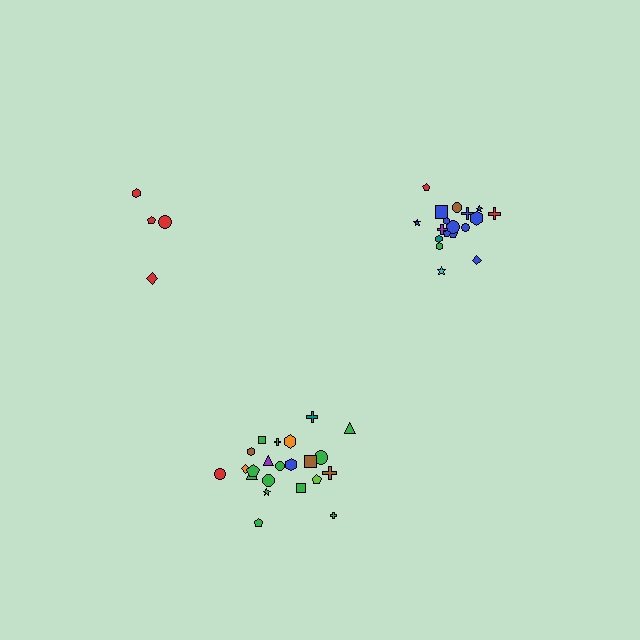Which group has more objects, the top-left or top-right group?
The top-right group.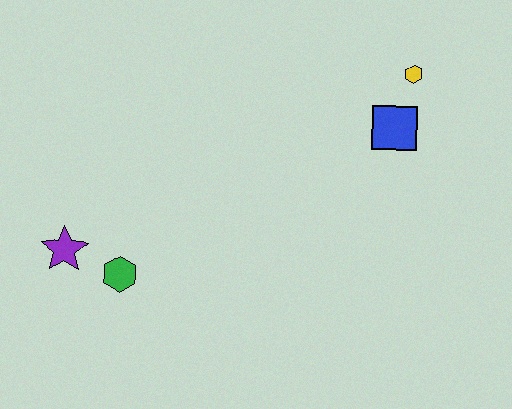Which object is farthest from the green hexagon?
The yellow hexagon is farthest from the green hexagon.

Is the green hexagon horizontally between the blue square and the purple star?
Yes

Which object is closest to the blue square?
The yellow hexagon is closest to the blue square.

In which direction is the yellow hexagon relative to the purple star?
The yellow hexagon is to the right of the purple star.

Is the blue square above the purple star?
Yes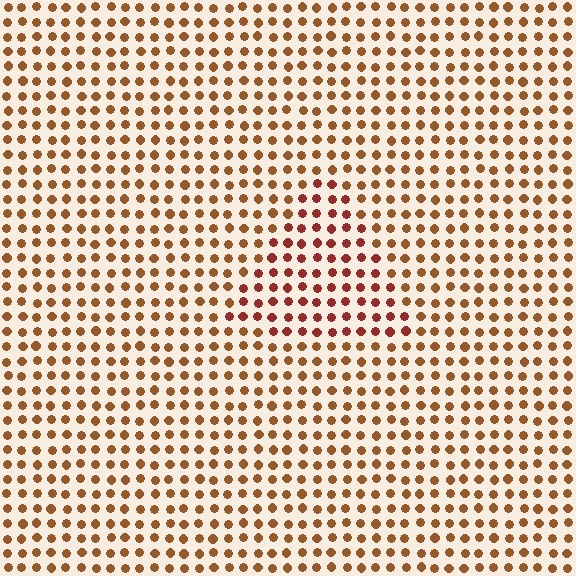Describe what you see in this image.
The image is filled with small brown elements in a uniform arrangement. A triangle-shaped region is visible where the elements are tinted to a slightly different hue, forming a subtle color boundary.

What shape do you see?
I see a triangle.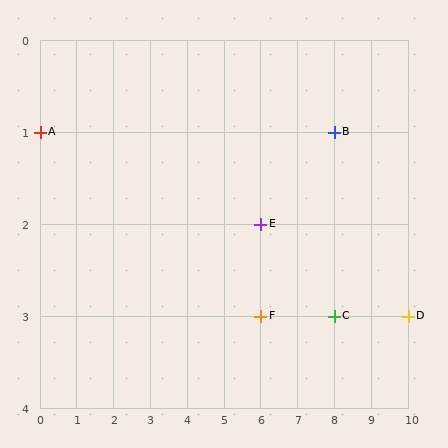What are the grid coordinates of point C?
Point C is at grid coordinates (8, 3).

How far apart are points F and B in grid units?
Points F and B are 2 columns and 2 rows apart (about 2.8 grid units diagonally).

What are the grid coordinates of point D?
Point D is at grid coordinates (10, 3).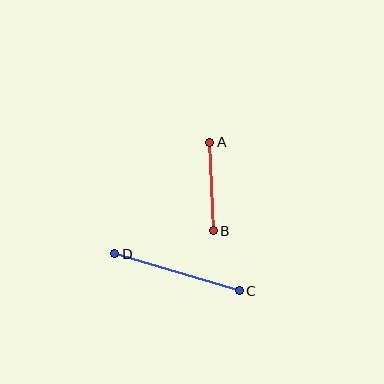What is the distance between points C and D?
The distance is approximately 130 pixels.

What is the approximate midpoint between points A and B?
The midpoint is at approximately (211, 187) pixels.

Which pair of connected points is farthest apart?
Points C and D are farthest apart.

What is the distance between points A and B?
The distance is approximately 89 pixels.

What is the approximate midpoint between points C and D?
The midpoint is at approximately (177, 272) pixels.